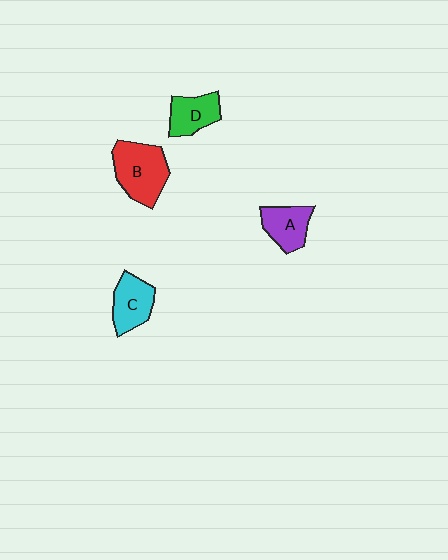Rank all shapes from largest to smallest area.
From largest to smallest: B (red), C (cyan), A (purple), D (green).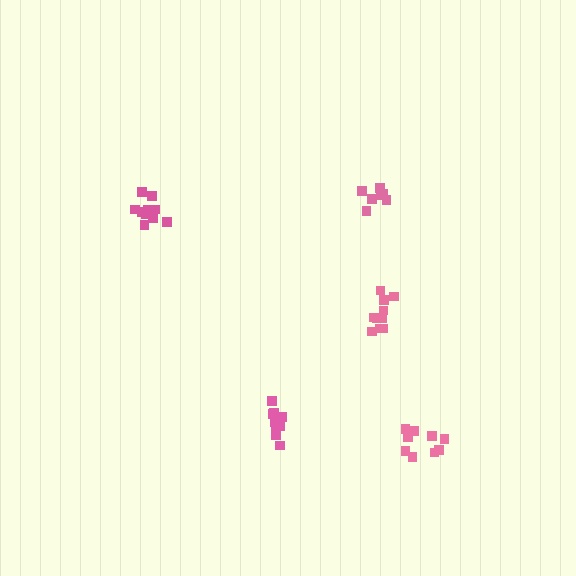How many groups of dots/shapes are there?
There are 5 groups.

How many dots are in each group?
Group 1: 11 dots, Group 2: 10 dots, Group 3: 9 dots, Group 4: 7 dots, Group 5: 10 dots (47 total).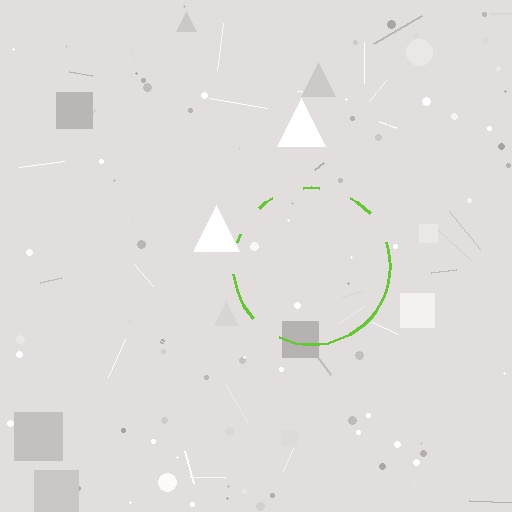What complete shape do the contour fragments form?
The contour fragments form a circle.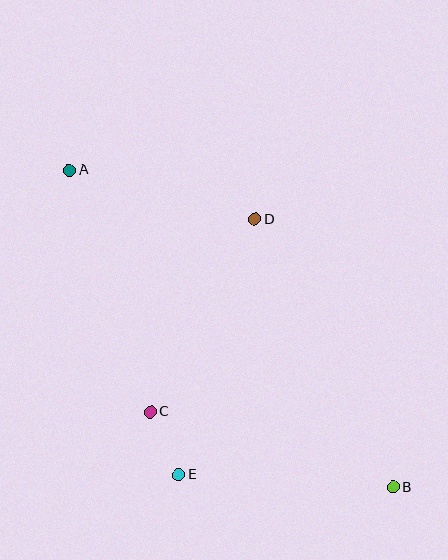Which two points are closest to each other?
Points C and E are closest to each other.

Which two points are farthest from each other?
Points A and B are farthest from each other.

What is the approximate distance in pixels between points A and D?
The distance between A and D is approximately 192 pixels.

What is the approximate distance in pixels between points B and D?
The distance between B and D is approximately 302 pixels.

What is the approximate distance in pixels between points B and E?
The distance between B and E is approximately 215 pixels.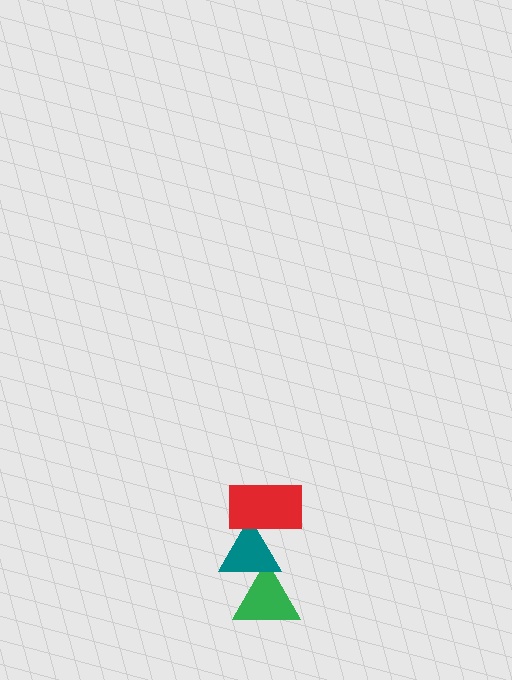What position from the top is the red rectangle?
The red rectangle is 1st from the top.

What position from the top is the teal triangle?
The teal triangle is 2nd from the top.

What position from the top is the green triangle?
The green triangle is 3rd from the top.